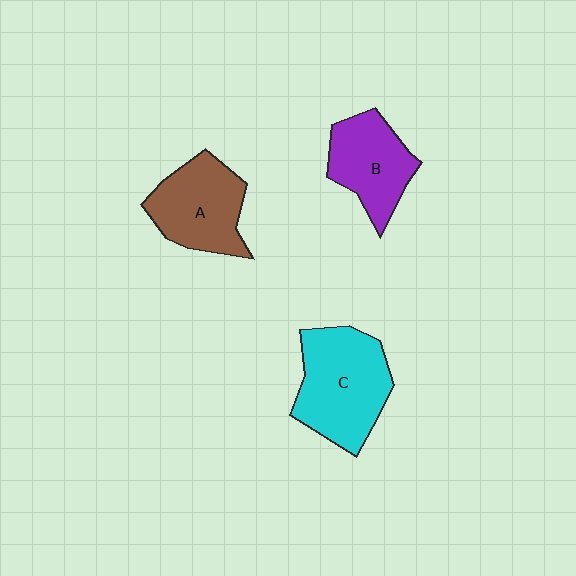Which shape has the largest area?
Shape C (cyan).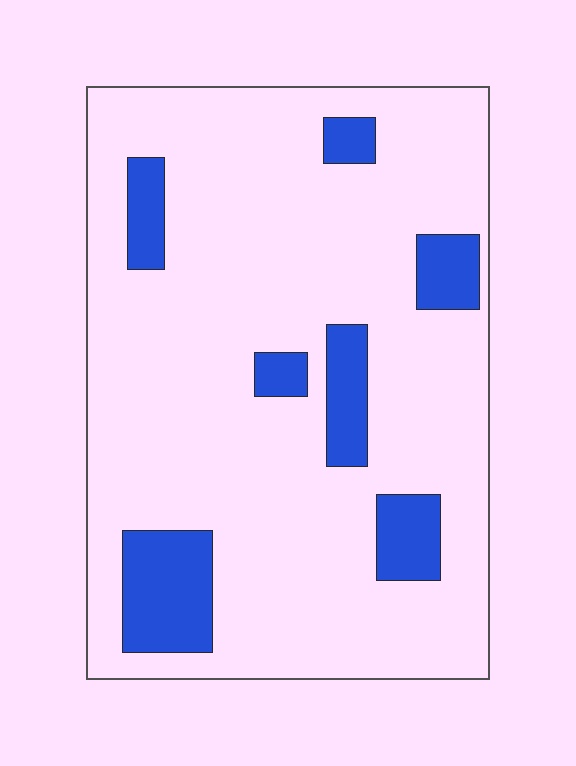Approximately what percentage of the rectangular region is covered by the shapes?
Approximately 15%.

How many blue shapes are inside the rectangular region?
7.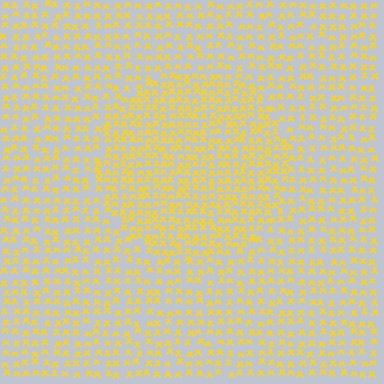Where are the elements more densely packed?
The elements are more densely packed inside the circle boundary.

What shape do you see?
I see a circle.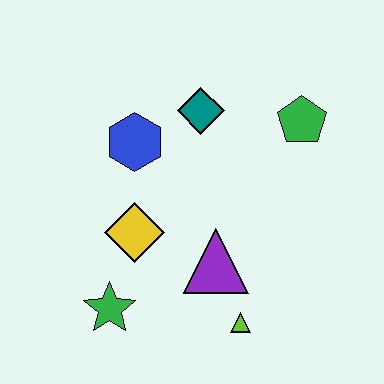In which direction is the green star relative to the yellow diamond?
The green star is below the yellow diamond.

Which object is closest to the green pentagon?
The teal diamond is closest to the green pentagon.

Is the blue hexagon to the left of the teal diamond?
Yes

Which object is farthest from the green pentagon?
The green star is farthest from the green pentagon.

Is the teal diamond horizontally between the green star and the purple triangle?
Yes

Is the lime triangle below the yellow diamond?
Yes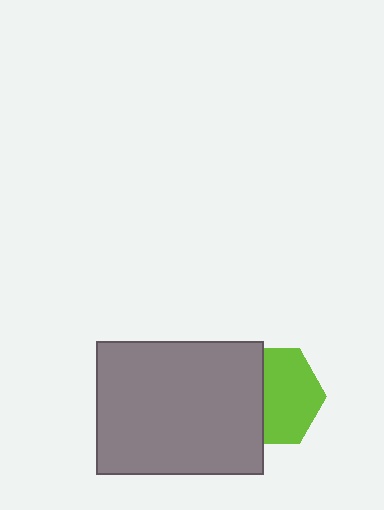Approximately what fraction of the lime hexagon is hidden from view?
Roughly 40% of the lime hexagon is hidden behind the gray rectangle.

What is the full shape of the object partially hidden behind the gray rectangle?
The partially hidden object is a lime hexagon.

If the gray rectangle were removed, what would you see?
You would see the complete lime hexagon.